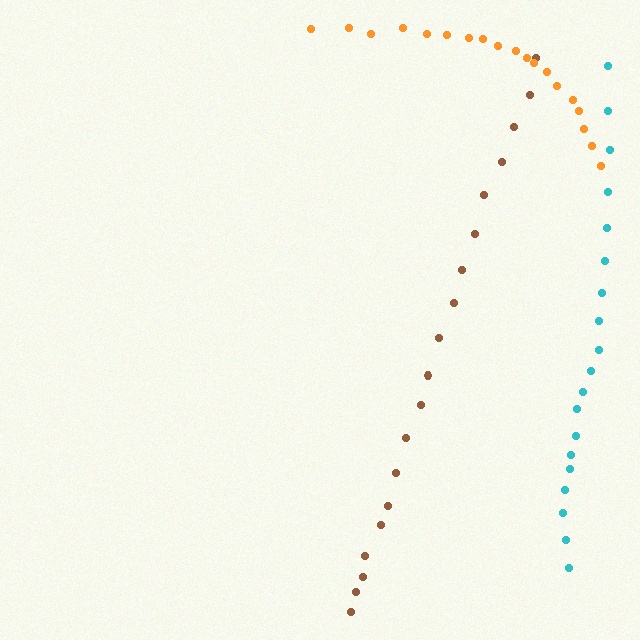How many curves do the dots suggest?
There are 3 distinct paths.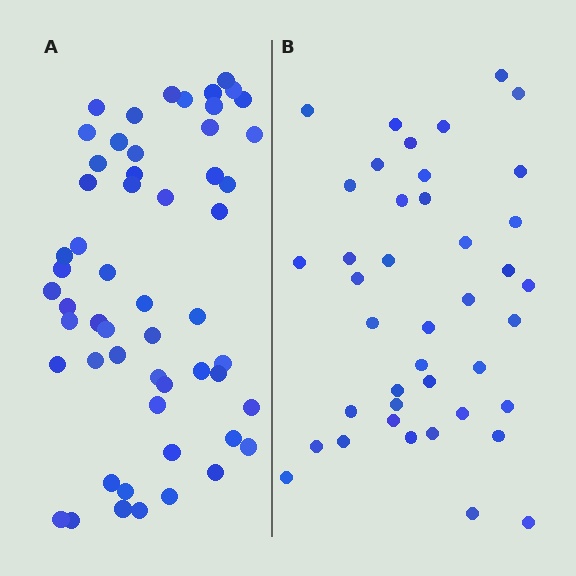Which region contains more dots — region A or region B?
Region A (the left region) has more dots.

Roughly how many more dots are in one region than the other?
Region A has approximately 15 more dots than region B.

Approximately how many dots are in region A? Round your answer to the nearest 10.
About 60 dots. (The exact count is 55, which rounds to 60.)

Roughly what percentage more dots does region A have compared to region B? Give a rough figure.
About 35% more.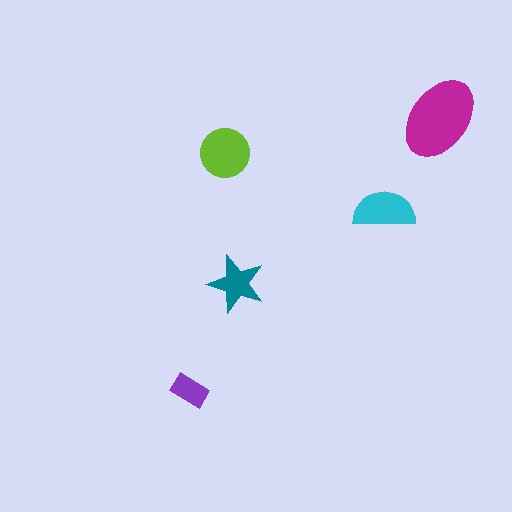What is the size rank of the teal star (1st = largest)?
4th.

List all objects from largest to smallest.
The magenta ellipse, the lime circle, the cyan semicircle, the teal star, the purple rectangle.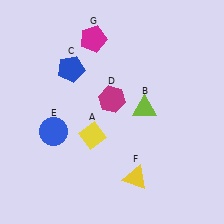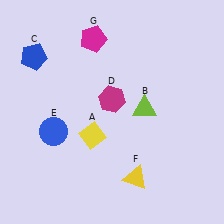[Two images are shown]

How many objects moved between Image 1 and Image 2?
1 object moved between the two images.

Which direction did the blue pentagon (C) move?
The blue pentagon (C) moved left.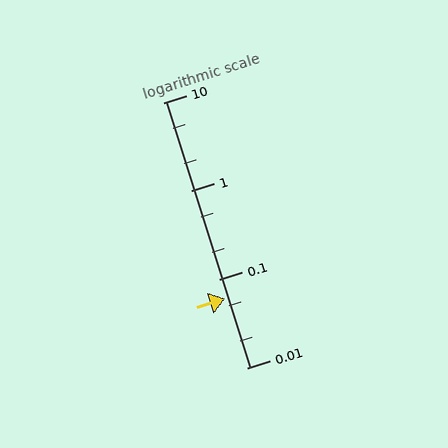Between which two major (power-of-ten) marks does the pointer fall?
The pointer is between 0.01 and 0.1.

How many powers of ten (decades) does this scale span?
The scale spans 3 decades, from 0.01 to 10.